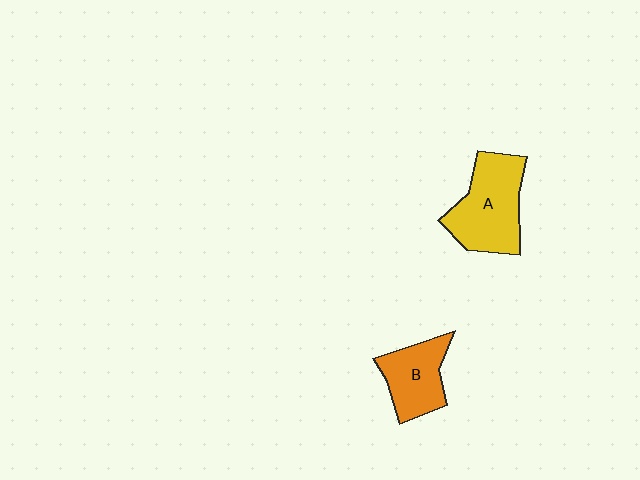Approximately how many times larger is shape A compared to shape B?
Approximately 1.4 times.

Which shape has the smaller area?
Shape B (orange).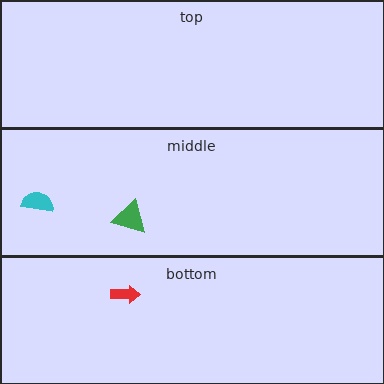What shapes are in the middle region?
The cyan semicircle, the green triangle.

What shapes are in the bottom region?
The red arrow.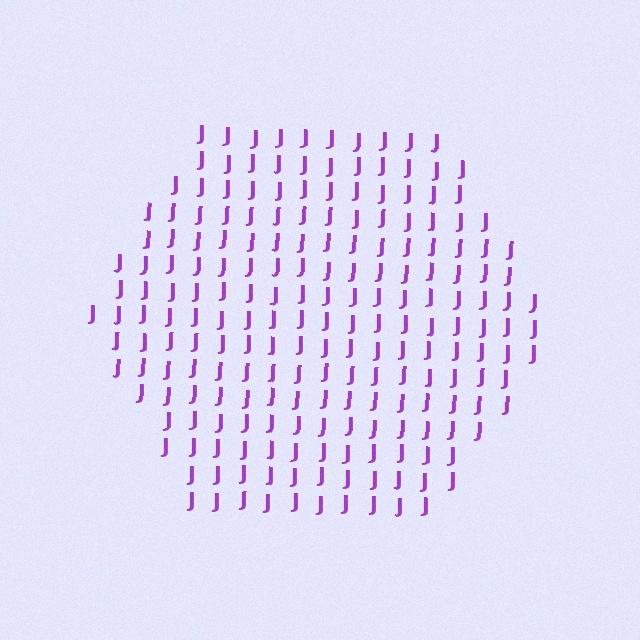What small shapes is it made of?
It is made of small letter J's.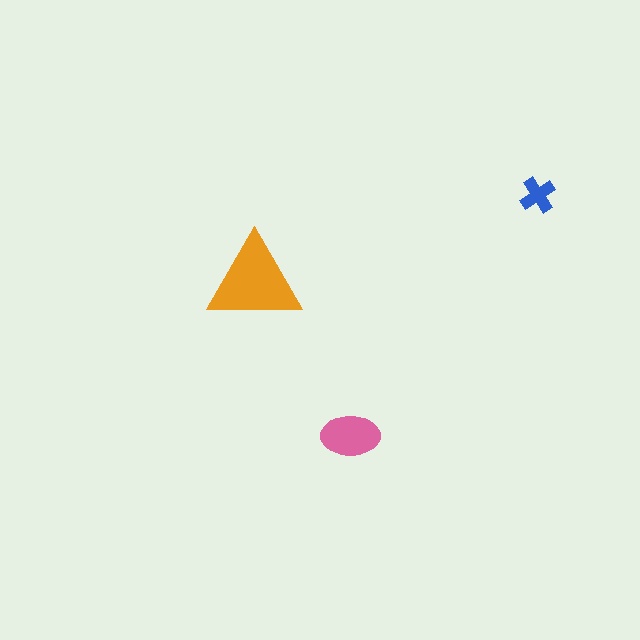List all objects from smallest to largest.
The blue cross, the pink ellipse, the orange triangle.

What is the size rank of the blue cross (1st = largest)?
3rd.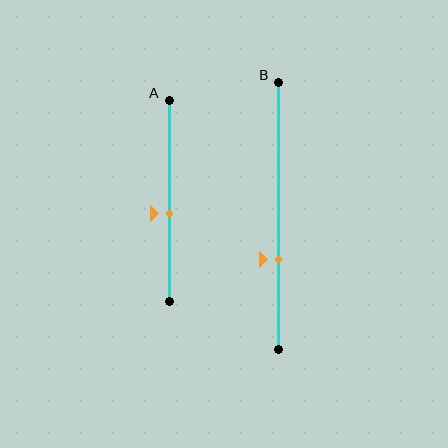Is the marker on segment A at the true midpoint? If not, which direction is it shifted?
No, the marker on segment A is shifted downward by about 6% of the segment length.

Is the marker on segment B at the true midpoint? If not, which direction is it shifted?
No, the marker on segment B is shifted downward by about 16% of the segment length.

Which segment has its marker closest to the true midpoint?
Segment A has its marker closest to the true midpoint.